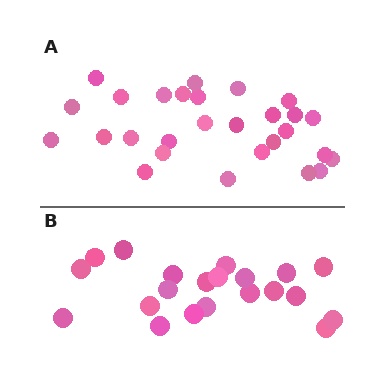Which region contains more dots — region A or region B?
Region A (the top region) has more dots.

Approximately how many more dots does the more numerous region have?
Region A has roughly 8 or so more dots than region B.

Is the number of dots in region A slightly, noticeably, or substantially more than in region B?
Region A has noticeably more, but not dramatically so. The ratio is roughly 1.3 to 1.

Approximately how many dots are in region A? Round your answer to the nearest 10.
About 30 dots. (The exact count is 28, which rounds to 30.)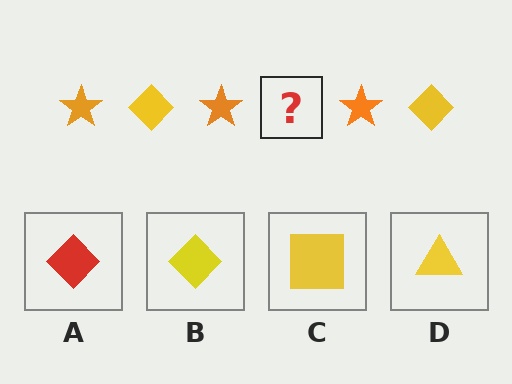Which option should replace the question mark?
Option B.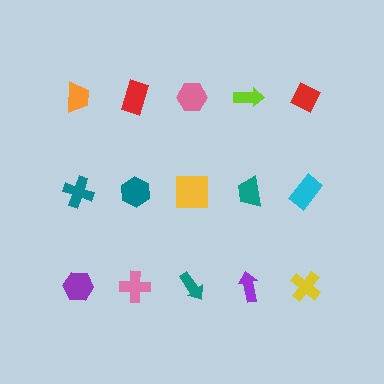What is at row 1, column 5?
A red diamond.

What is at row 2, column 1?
A teal cross.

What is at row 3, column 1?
A purple hexagon.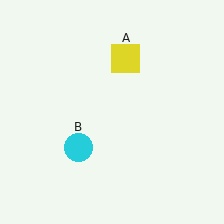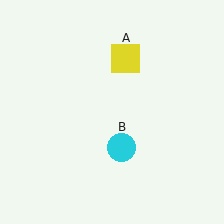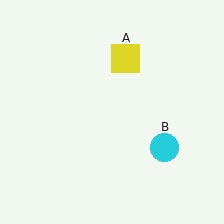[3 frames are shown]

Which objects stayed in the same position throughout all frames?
Yellow square (object A) remained stationary.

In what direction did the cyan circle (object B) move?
The cyan circle (object B) moved right.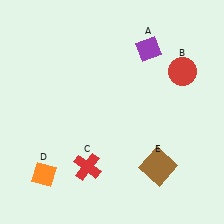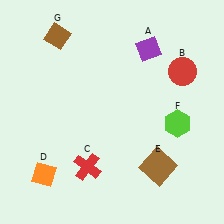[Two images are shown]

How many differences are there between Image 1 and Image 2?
There are 2 differences between the two images.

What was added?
A lime hexagon (F), a brown diamond (G) were added in Image 2.